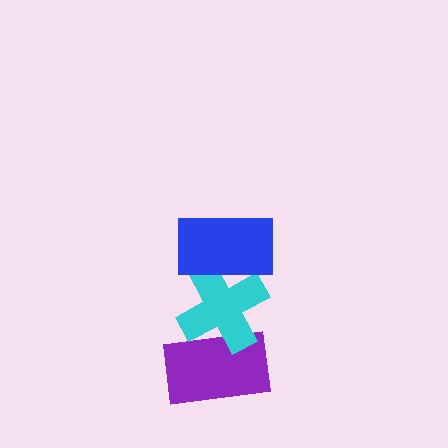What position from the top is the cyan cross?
The cyan cross is 2nd from the top.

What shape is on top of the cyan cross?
The blue rectangle is on top of the cyan cross.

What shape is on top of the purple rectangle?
The cyan cross is on top of the purple rectangle.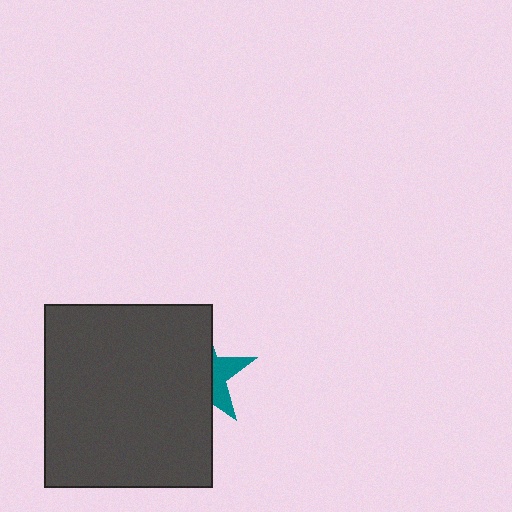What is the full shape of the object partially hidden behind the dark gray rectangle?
The partially hidden object is a teal star.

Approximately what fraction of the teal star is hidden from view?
Roughly 68% of the teal star is hidden behind the dark gray rectangle.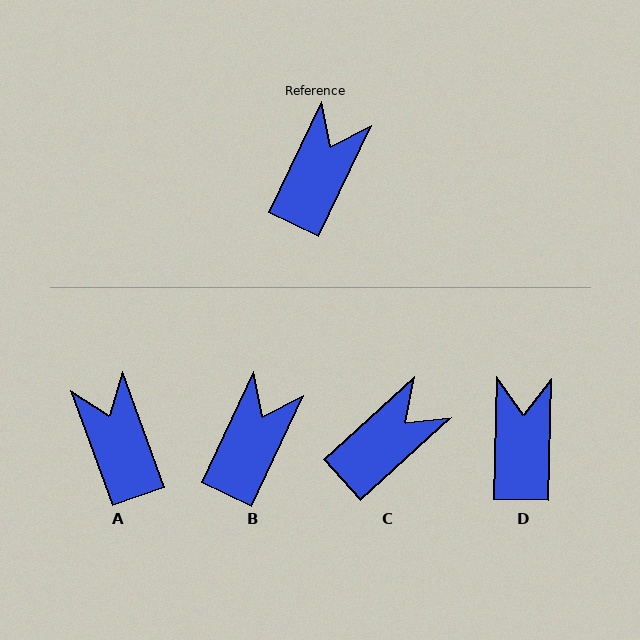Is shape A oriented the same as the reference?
No, it is off by about 45 degrees.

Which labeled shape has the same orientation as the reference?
B.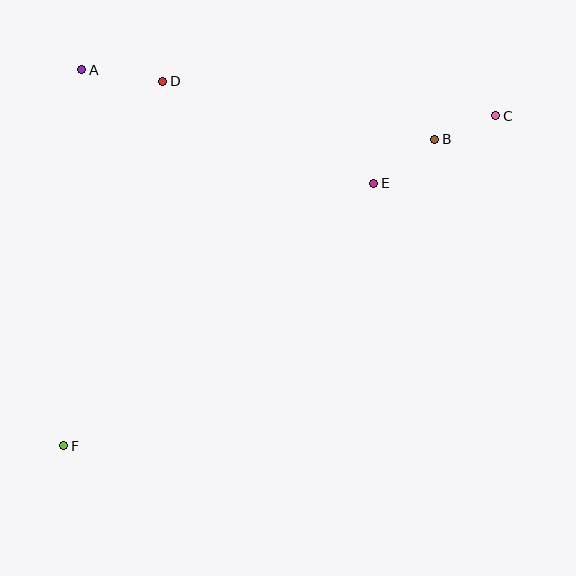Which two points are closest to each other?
Points B and C are closest to each other.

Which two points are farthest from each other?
Points C and F are farthest from each other.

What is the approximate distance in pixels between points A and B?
The distance between A and B is approximately 360 pixels.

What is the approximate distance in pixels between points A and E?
The distance between A and E is approximately 313 pixels.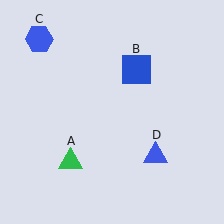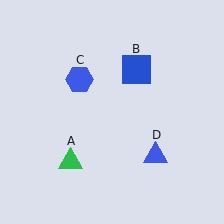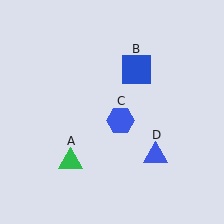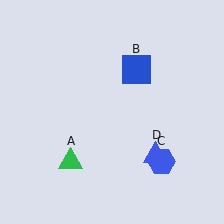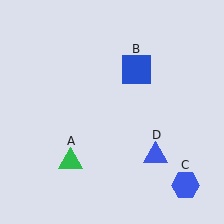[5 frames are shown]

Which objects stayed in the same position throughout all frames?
Green triangle (object A) and blue square (object B) and blue triangle (object D) remained stationary.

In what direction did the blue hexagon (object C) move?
The blue hexagon (object C) moved down and to the right.